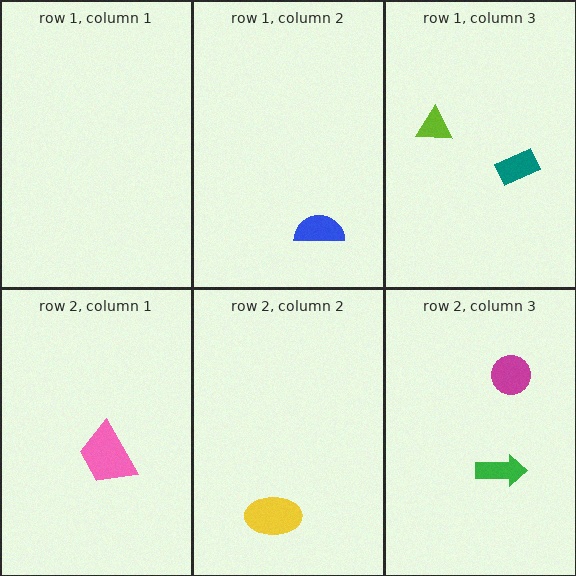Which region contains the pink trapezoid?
The row 2, column 1 region.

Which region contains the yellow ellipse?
The row 2, column 2 region.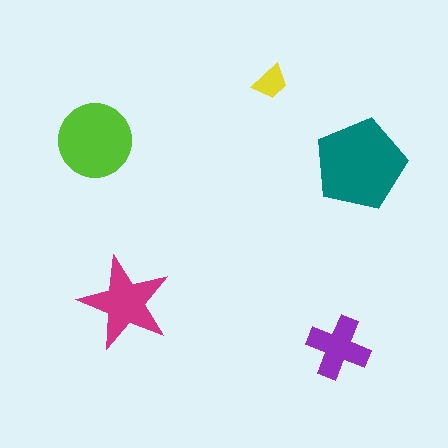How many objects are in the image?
There are 5 objects in the image.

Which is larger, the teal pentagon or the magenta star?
The teal pentagon.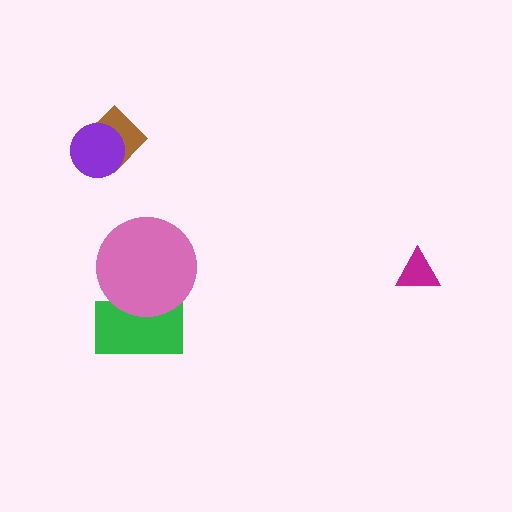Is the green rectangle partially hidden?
Yes, it is partially covered by another shape.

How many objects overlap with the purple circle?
1 object overlaps with the purple circle.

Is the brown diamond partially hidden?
Yes, it is partially covered by another shape.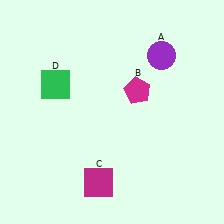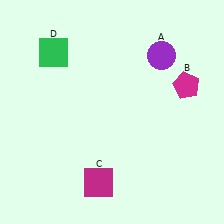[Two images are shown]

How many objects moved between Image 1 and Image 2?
2 objects moved between the two images.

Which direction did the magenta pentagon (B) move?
The magenta pentagon (B) moved right.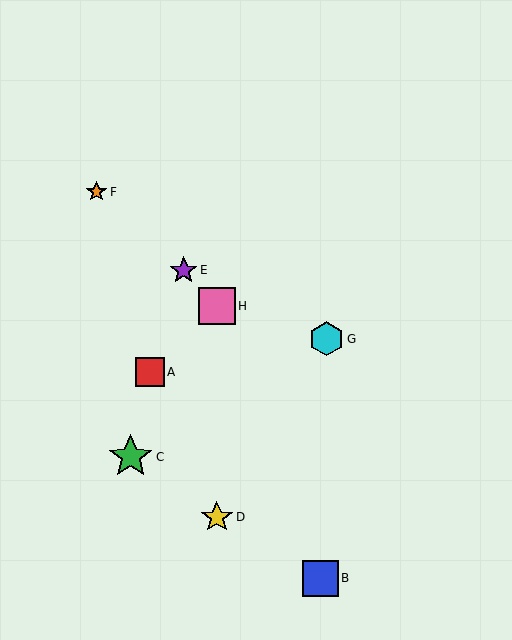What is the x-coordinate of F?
Object F is at x≈96.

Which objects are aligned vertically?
Objects D, H are aligned vertically.